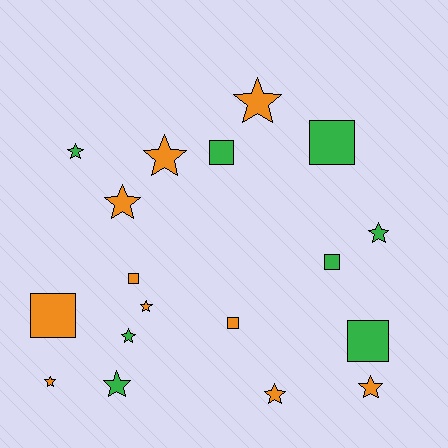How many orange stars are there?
There are 7 orange stars.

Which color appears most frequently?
Orange, with 10 objects.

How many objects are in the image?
There are 18 objects.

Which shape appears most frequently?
Star, with 11 objects.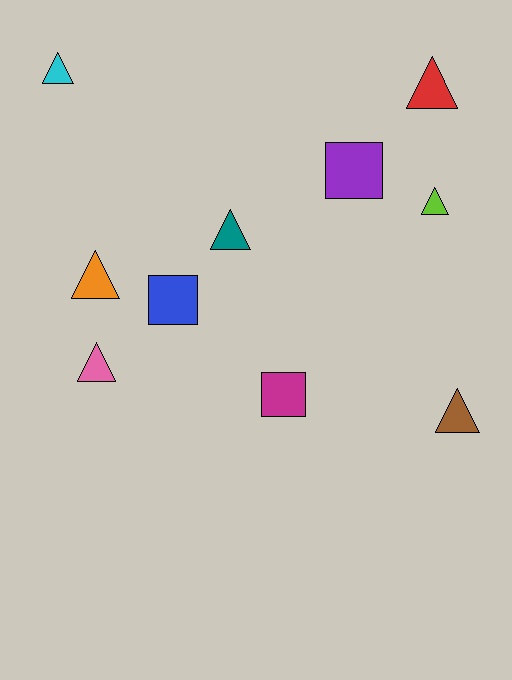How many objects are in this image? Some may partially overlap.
There are 10 objects.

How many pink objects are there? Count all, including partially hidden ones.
There is 1 pink object.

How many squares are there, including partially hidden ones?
There are 3 squares.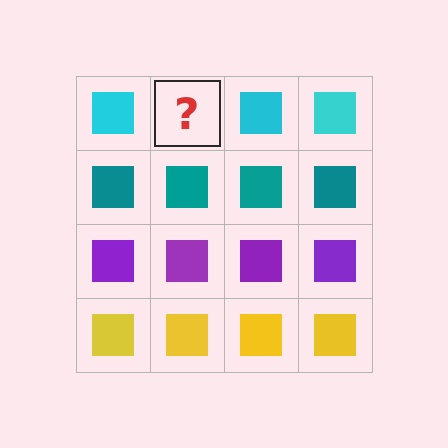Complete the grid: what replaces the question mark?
The question mark should be replaced with a cyan square.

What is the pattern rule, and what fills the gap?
The rule is that each row has a consistent color. The gap should be filled with a cyan square.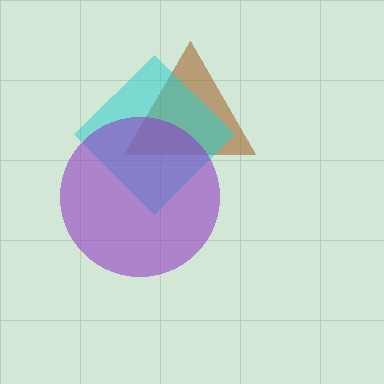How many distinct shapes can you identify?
There are 3 distinct shapes: a brown triangle, a cyan diamond, a purple circle.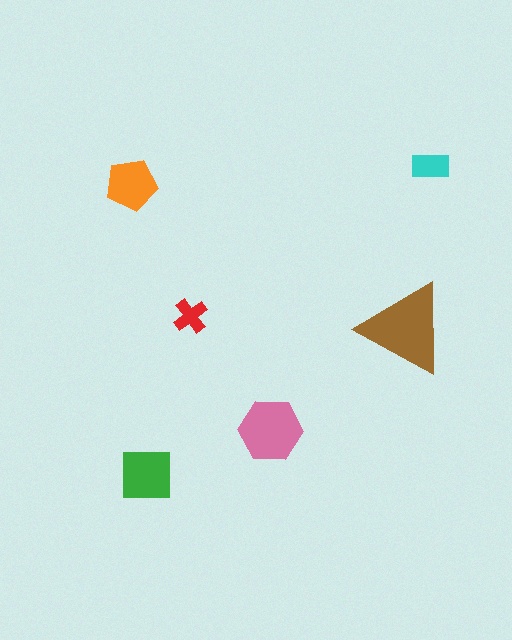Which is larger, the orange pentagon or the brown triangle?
The brown triangle.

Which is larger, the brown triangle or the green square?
The brown triangle.